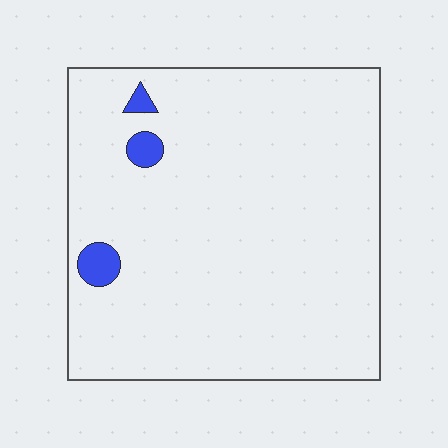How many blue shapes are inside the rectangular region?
3.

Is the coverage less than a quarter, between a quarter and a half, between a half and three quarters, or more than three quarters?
Less than a quarter.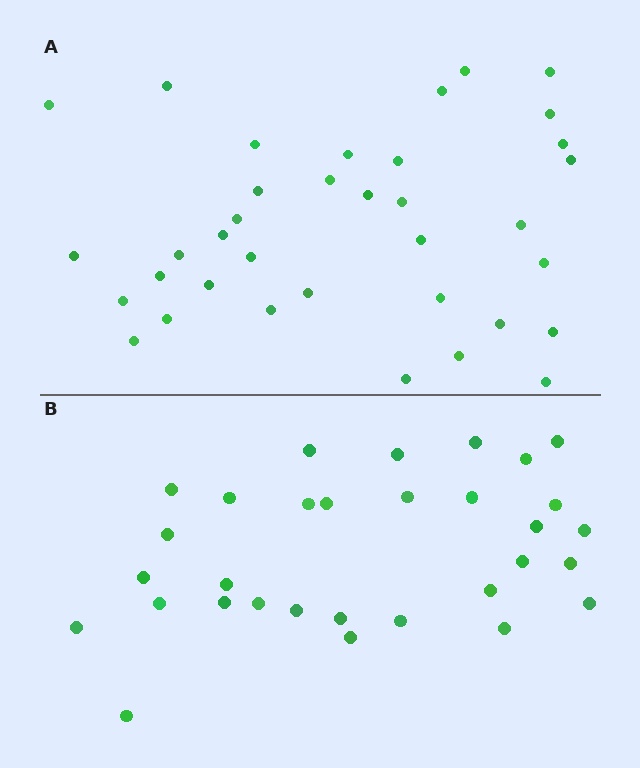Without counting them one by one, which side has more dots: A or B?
Region A (the top region) has more dots.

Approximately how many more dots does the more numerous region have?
Region A has about 5 more dots than region B.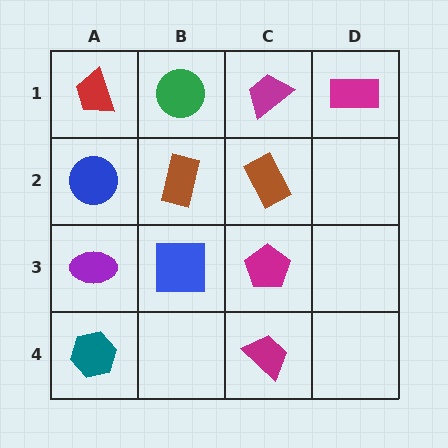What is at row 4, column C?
A magenta trapezoid.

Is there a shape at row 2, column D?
No, that cell is empty.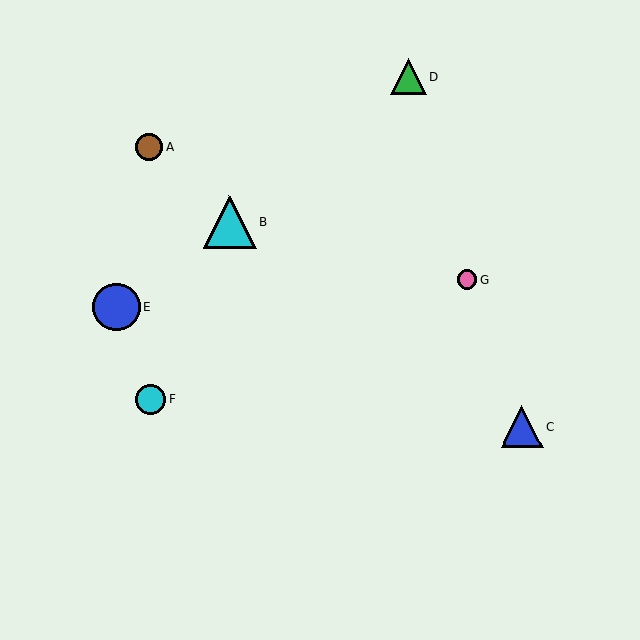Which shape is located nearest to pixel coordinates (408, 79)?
The green triangle (labeled D) at (408, 76) is nearest to that location.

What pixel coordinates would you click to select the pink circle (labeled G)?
Click at (467, 280) to select the pink circle G.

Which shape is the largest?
The cyan triangle (labeled B) is the largest.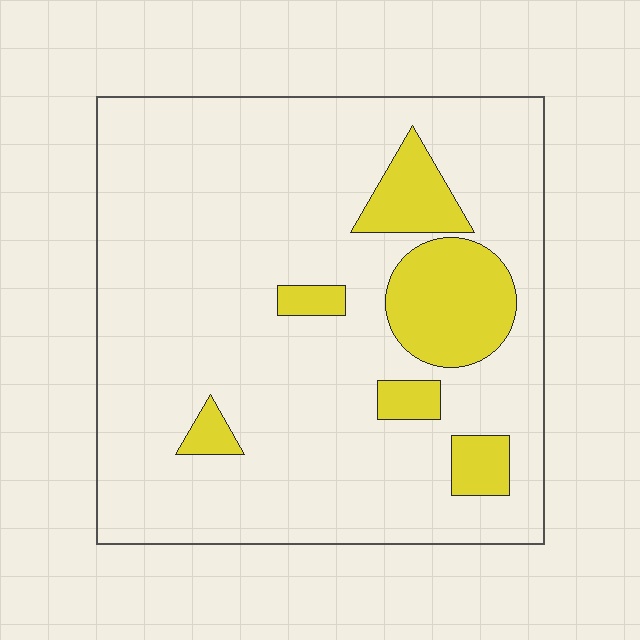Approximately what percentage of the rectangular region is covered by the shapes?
Approximately 15%.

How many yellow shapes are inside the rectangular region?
6.